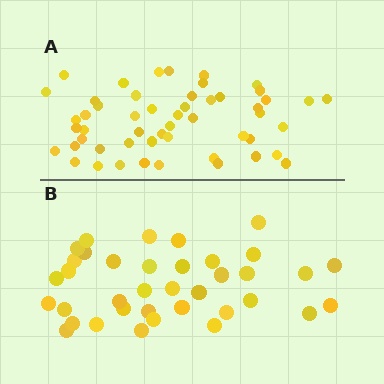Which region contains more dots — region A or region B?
Region A (the top region) has more dots.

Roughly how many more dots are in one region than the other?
Region A has approximately 15 more dots than region B.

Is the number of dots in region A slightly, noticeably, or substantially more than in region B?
Region A has noticeably more, but not dramatically so. The ratio is roughly 1.4 to 1.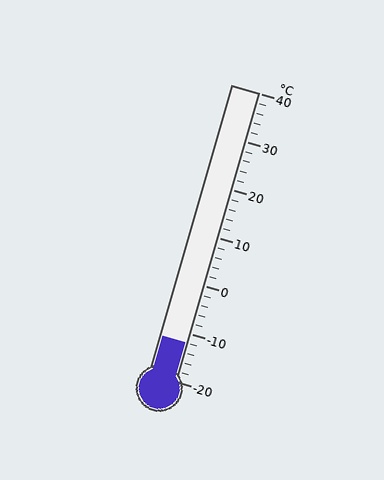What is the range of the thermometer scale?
The thermometer scale ranges from -20°C to 40°C.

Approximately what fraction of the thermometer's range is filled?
The thermometer is filled to approximately 15% of its range.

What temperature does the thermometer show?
The thermometer shows approximately -12°C.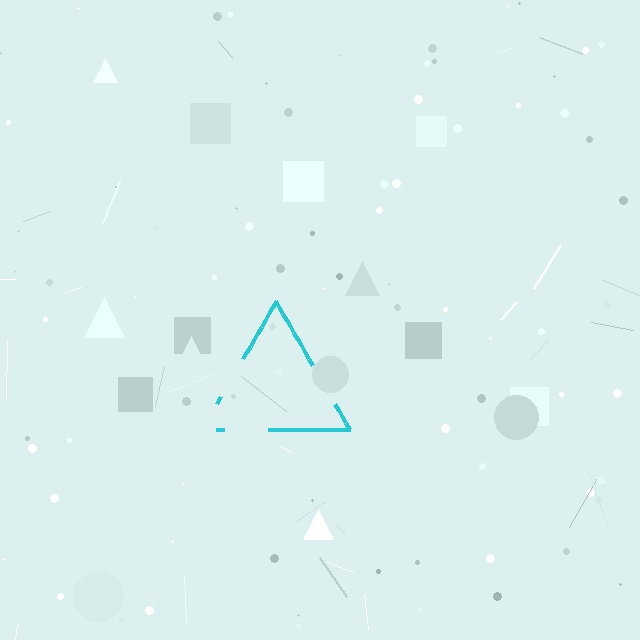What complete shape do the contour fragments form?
The contour fragments form a triangle.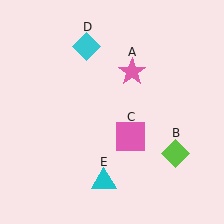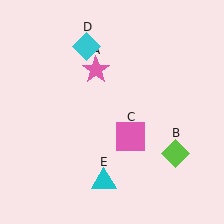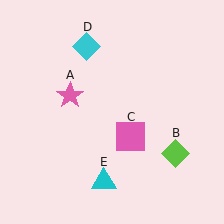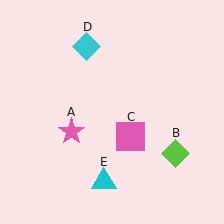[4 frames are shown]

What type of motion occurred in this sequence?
The pink star (object A) rotated counterclockwise around the center of the scene.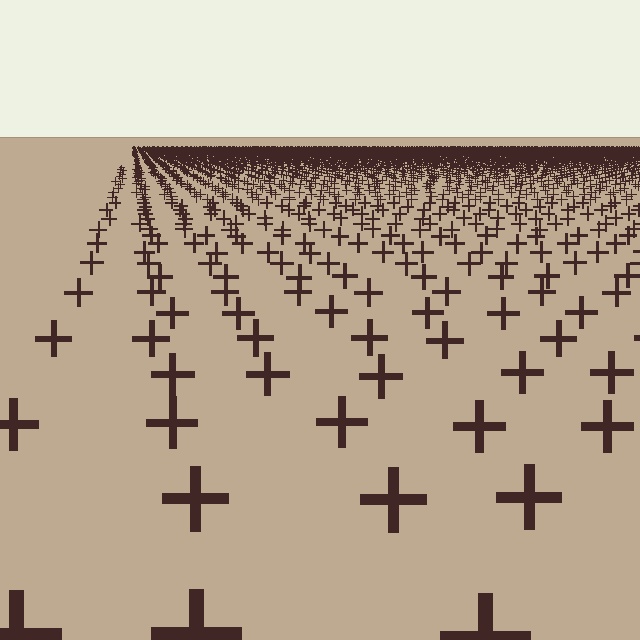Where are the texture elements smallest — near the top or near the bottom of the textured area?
Near the top.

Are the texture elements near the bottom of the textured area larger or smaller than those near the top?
Larger. Near the bottom, elements are closer to the viewer and appear at a bigger on-screen size.